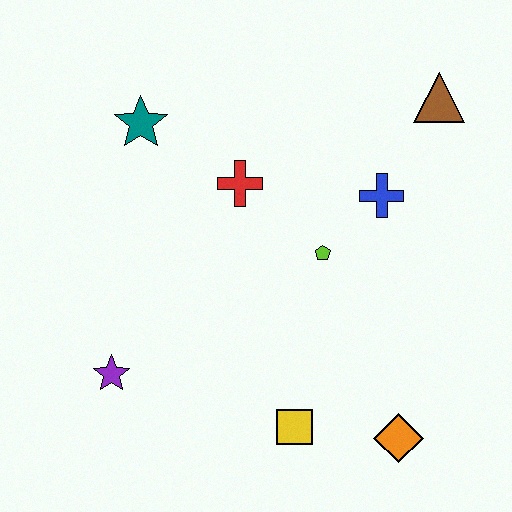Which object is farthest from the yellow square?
The brown triangle is farthest from the yellow square.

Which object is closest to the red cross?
The lime pentagon is closest to the red cross.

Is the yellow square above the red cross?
No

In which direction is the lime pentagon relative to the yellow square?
The lime pentagon is above the yellow square.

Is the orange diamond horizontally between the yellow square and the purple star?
No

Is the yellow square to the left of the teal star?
No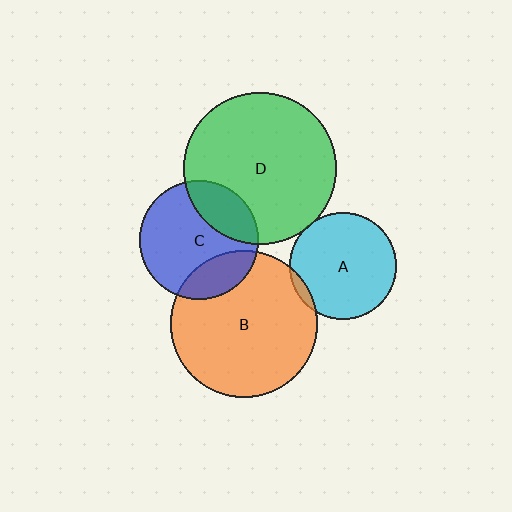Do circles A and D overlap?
Yes.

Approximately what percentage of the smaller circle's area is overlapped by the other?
Approximately 5%.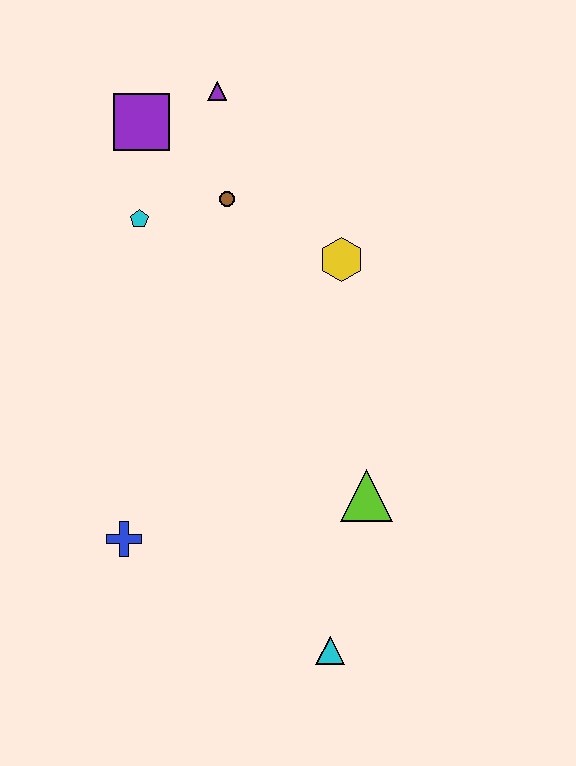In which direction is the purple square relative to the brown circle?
The purple square is to the left of the brown circle.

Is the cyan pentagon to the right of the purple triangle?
No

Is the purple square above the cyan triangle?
Yes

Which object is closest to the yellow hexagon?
The brown circle is closest to the yellow hexagon.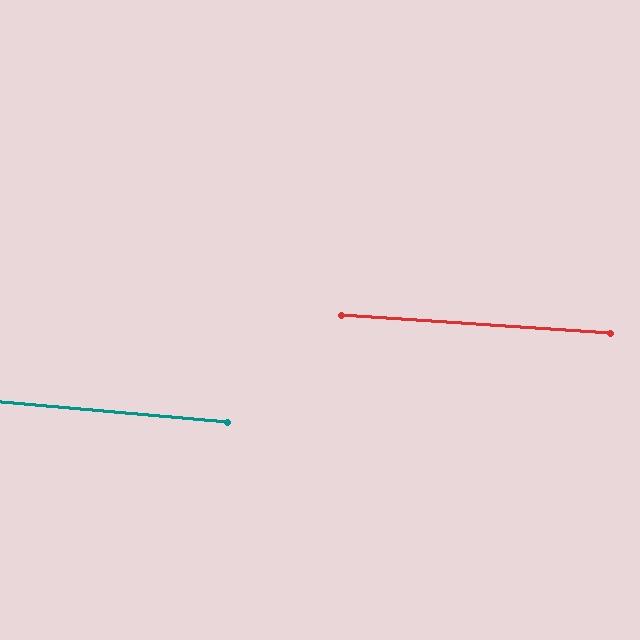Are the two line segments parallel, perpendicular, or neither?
Parallel — their directions differ by only 1.3°.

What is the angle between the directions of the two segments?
Approximately 1 degree.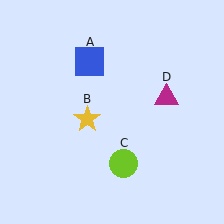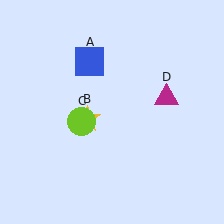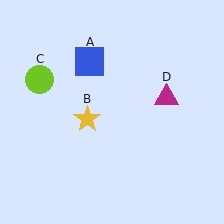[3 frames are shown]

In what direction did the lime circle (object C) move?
The lime circle (object C) moved up and to the left.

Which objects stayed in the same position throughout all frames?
Blue square (object A) and yellow star (object B) and magenta triangle (object D) remained stationary.